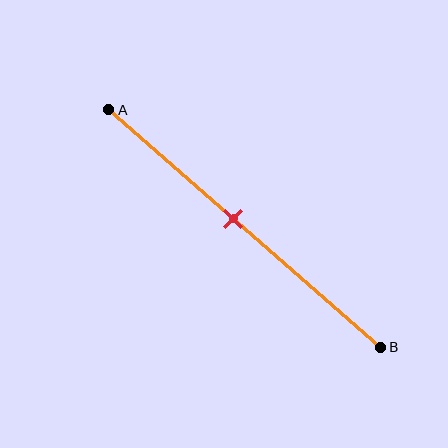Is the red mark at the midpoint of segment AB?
No, the mark is at about 45% from A, not at the 50% midpoint.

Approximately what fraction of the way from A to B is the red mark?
The red mark is approximately 45% of the way from A to B.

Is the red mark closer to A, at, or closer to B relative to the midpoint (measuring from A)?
The red mark is closer to point A than the midpoint of segment AB.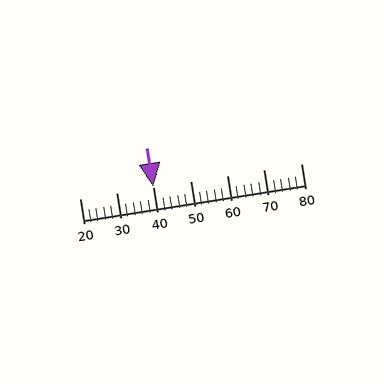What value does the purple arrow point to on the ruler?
The purple arrow points to approximately 40.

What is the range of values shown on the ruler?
The ruler shows values from 20 to 80.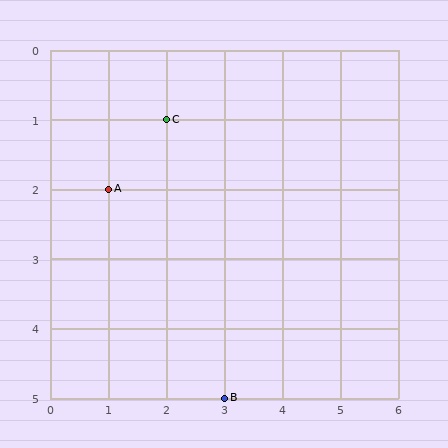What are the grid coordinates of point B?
Point B is at grid coordinates (3, 5).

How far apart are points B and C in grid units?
Points B and C are 1 column and 4 rows apart (about 4.1 grid units diagonally).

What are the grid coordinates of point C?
Point C is at grid coordinates (2, 1).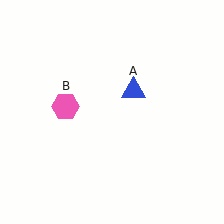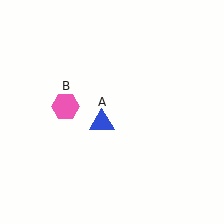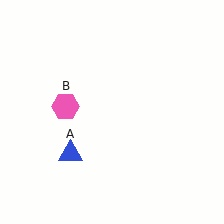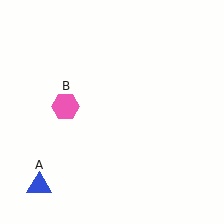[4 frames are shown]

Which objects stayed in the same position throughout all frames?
Pink hexagon (object B) remained stationary.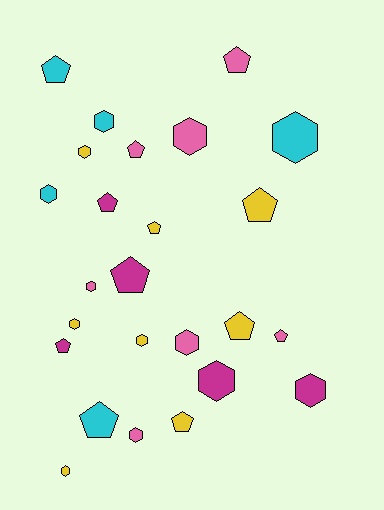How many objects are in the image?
There are 25 objects.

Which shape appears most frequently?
Hexagon, with 13 objects.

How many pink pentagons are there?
There are 3 pink pentagons.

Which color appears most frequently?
Yellow, with 8 objects.